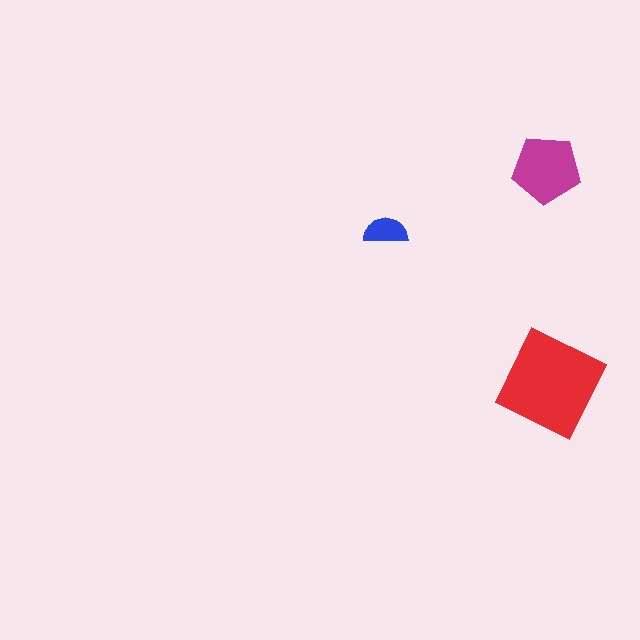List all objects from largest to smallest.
The red diamond, the magenta pentagon, the blue semicircle.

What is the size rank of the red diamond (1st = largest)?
1st.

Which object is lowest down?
The red diamond is bottommost.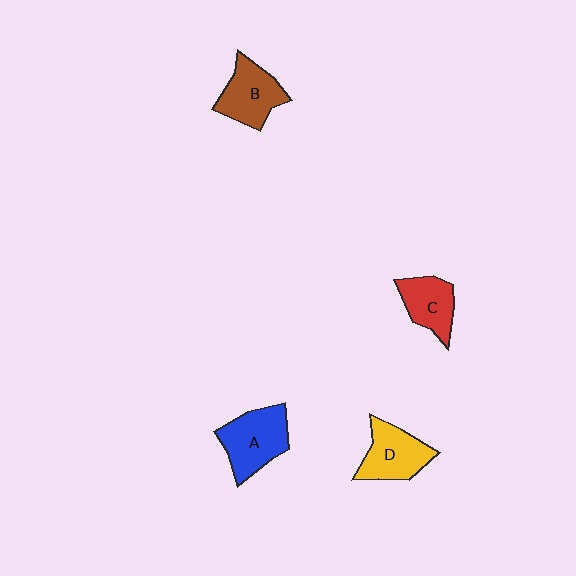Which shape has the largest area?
Shape A (blue).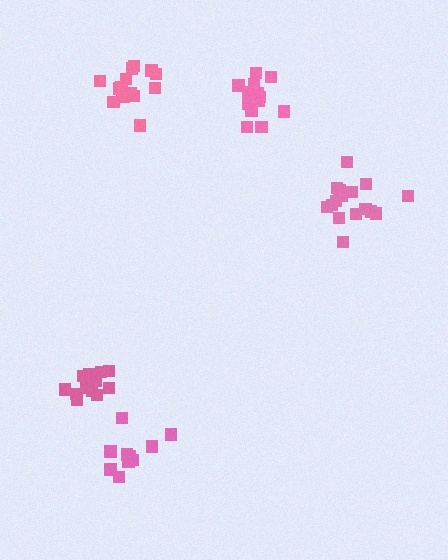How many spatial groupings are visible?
There are 5 spatial groupings.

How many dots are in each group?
Group 1: 15 dots, Group 2: 14 dots, Group 3: 16 dots, Group 4: 13 dots, Group 5: 10 dots (68 total).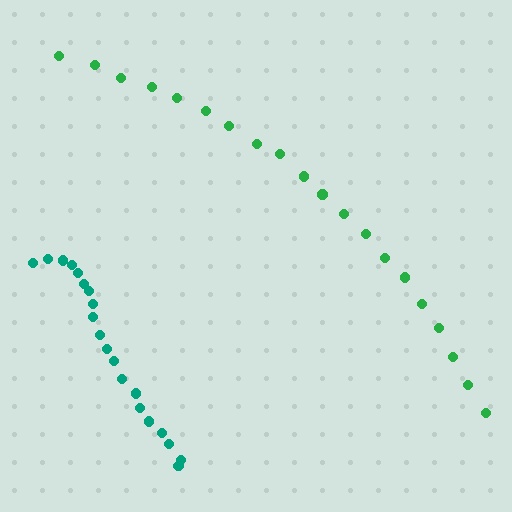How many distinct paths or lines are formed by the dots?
There are 2 distinct paths.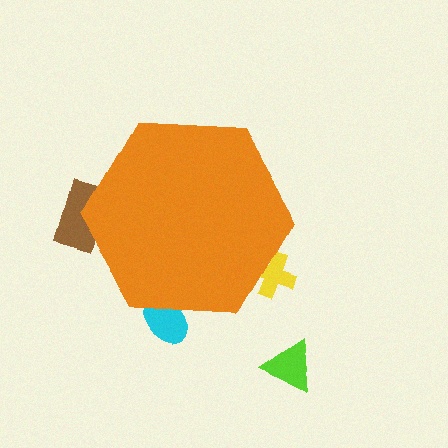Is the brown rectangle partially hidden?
Yes, the brown rectangle is partially hidden behind the orange hexagon.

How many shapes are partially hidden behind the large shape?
3 shapes are partially hidden.